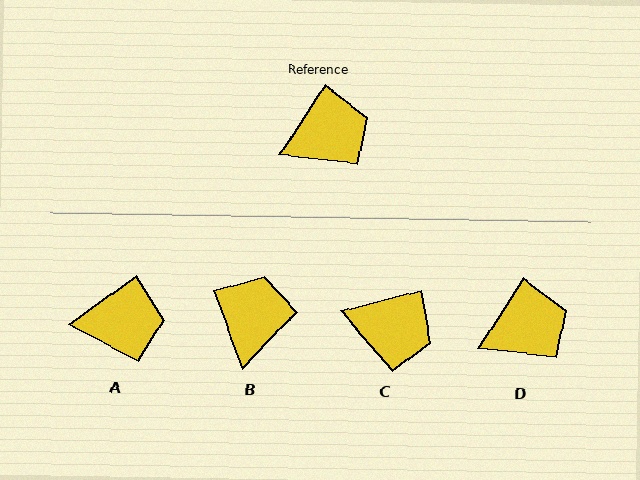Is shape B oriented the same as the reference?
No, it is off by about 54 degrees.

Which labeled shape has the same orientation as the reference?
D.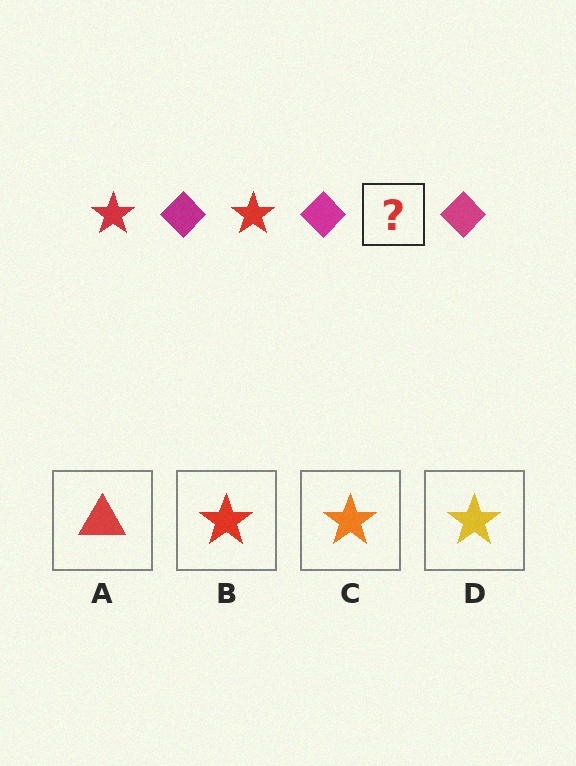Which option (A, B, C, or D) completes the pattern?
B.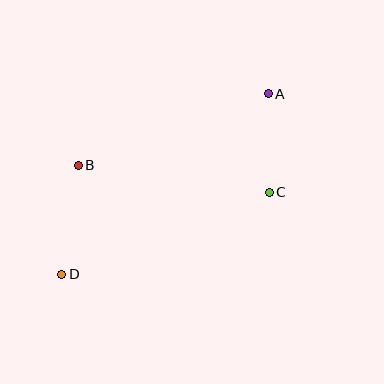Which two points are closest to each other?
Points A and C are closest to each other.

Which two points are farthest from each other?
Points A and D are farthest from each other.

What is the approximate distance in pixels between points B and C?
The distance between B and C is approximately 193 pixels.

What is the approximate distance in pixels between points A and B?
The distance between A and B is approximately 203 pixels.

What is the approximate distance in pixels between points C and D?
The distance between C and D is approximately 223 pixels.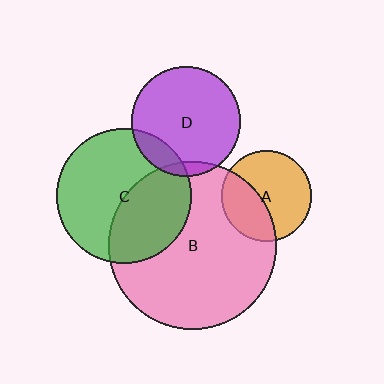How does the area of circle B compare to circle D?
Approximately 2.4 times.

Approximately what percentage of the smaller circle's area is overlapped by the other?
Approximately 40%.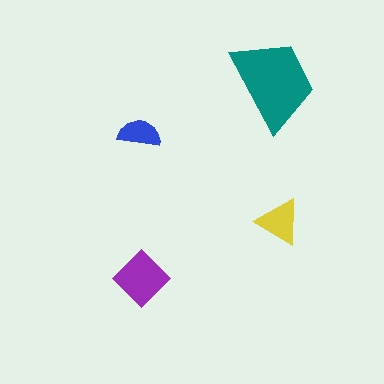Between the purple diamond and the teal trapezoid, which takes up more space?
The teal trapezoid.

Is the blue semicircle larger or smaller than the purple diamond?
Smaller.